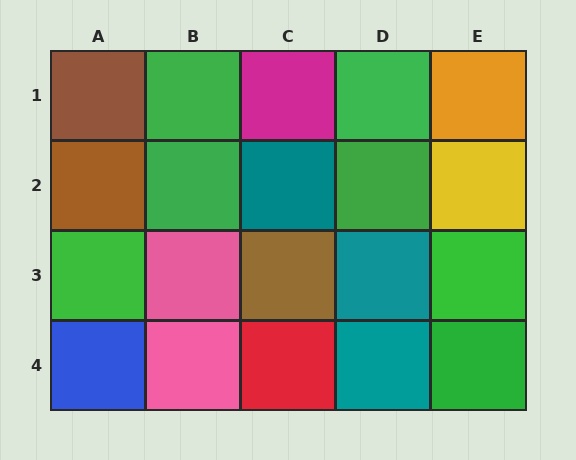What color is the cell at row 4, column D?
Teal.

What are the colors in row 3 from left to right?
Green, pink, brown, teal, green.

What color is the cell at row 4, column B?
Pink.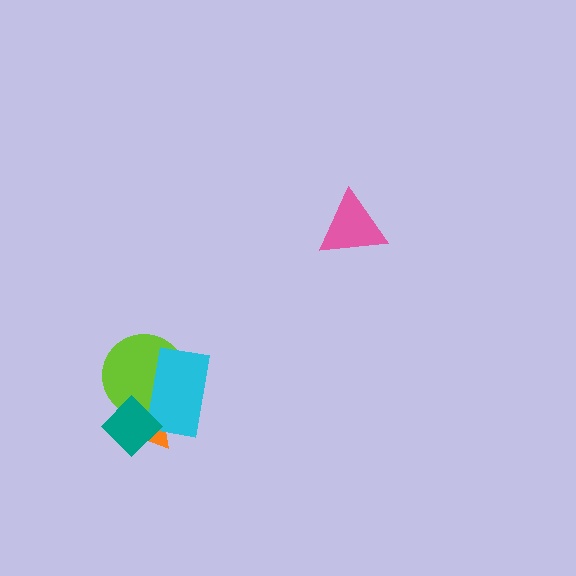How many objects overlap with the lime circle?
3 objects overlap with the lime circle.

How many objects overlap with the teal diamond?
3 objects overlap with the teal diamond.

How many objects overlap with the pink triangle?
0 objects overlap with the pink triangle.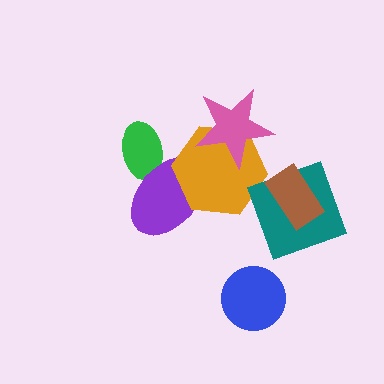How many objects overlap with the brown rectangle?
1 object overlaps with the brown rectangle.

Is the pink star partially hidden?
No, no other shape covers it.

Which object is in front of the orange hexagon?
The pink star is in front of the orange hexagon.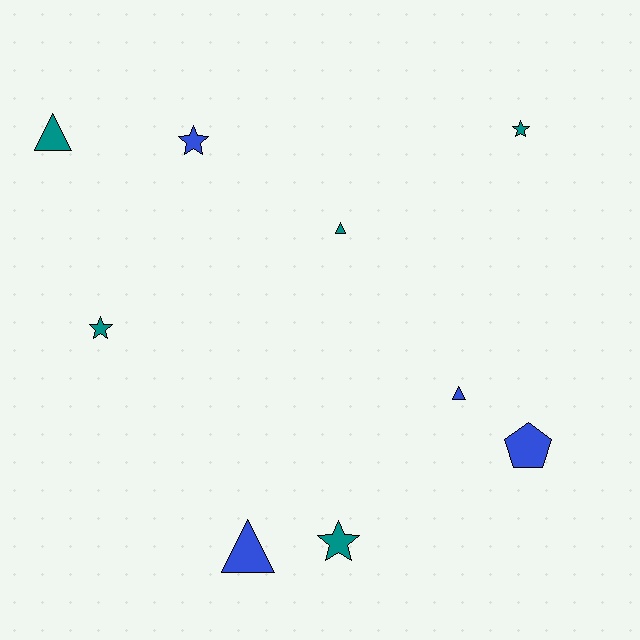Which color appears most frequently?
Teal, with 5 objects.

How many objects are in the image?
There are 9 objects.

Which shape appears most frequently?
Triangle, with 4 objects.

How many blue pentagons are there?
There is 1 blue pentagon.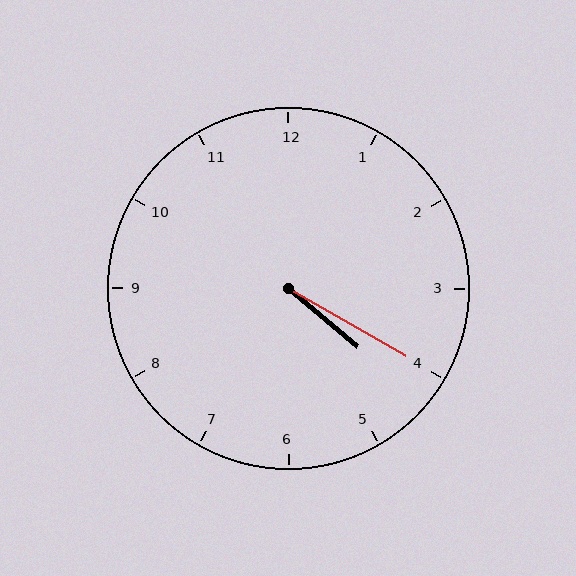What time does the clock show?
4:20.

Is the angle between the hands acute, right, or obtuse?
It is acute.